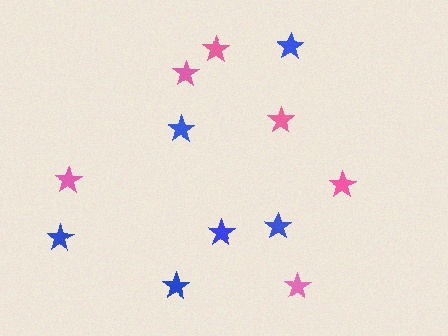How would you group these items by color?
There are 2 groups: one group of pink stars (6) and one group of blue stars (6).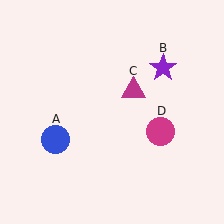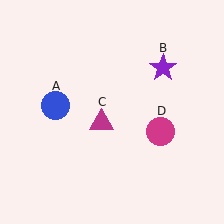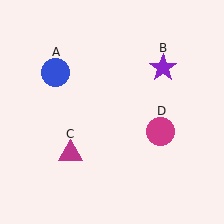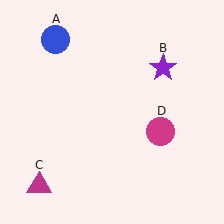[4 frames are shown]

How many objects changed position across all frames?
2 objects changed position: blue circle (object A), magenta triangle (object C).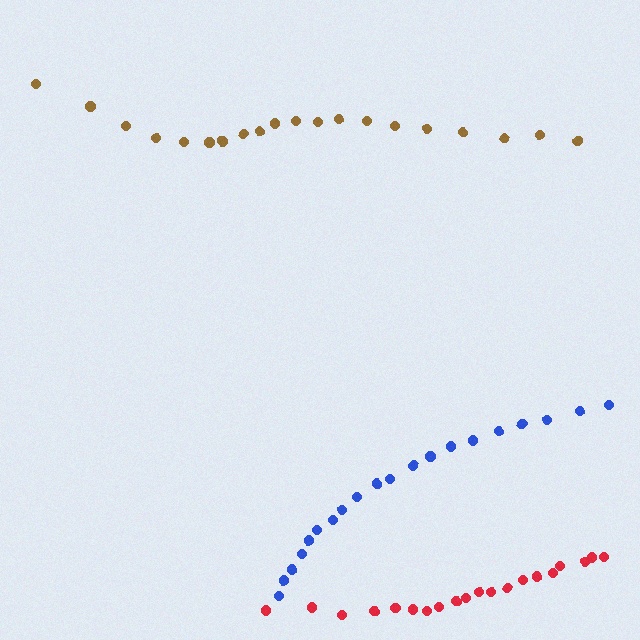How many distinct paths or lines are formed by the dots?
There are 3 distinct paths.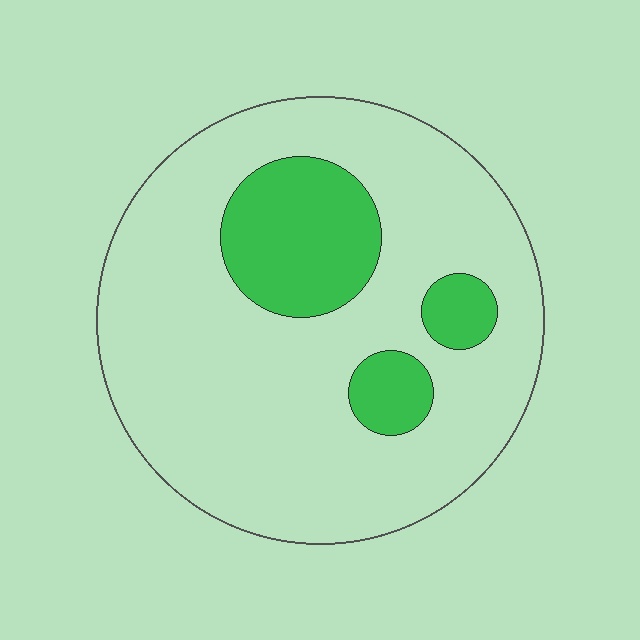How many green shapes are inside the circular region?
3.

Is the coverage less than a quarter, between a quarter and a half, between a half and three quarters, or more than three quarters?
Less than a quarter.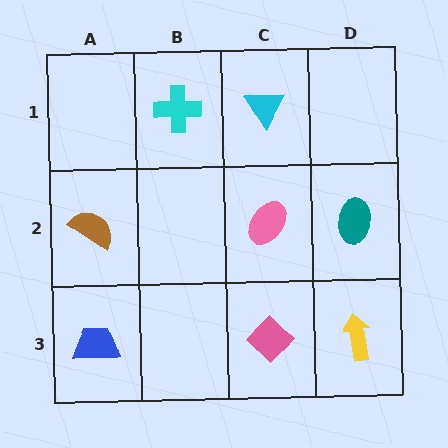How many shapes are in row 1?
2 shapes.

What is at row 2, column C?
A pink ellipse.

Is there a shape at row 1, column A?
No, that cell is empty.